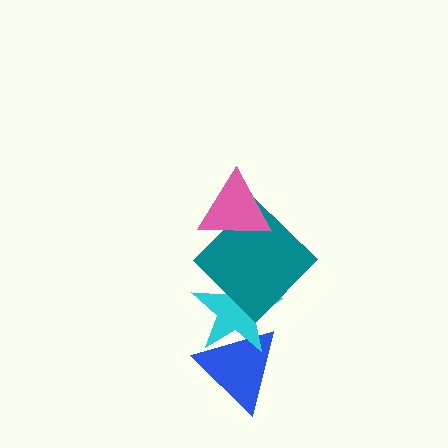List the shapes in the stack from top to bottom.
From top to bottom: the pink triangle, the teal diamond, the cyan star, the blue triangle.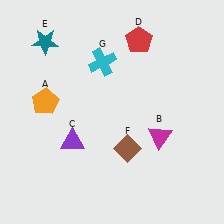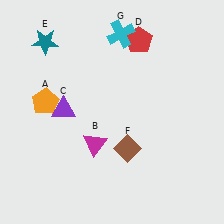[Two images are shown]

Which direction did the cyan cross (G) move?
The cyan cross (G) moved up.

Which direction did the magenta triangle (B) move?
The magenta triangle (B) moved left.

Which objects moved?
The objects that moved are: the magenta triangle (B), the purple triangle (C), the cyan cross (G).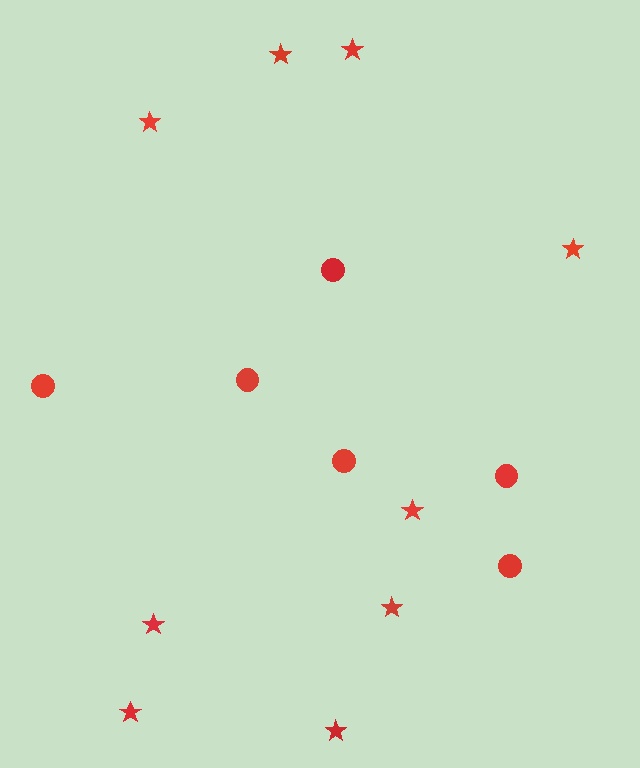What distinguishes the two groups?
There are 2 groups: one group of circles (6) and one group of stars (9).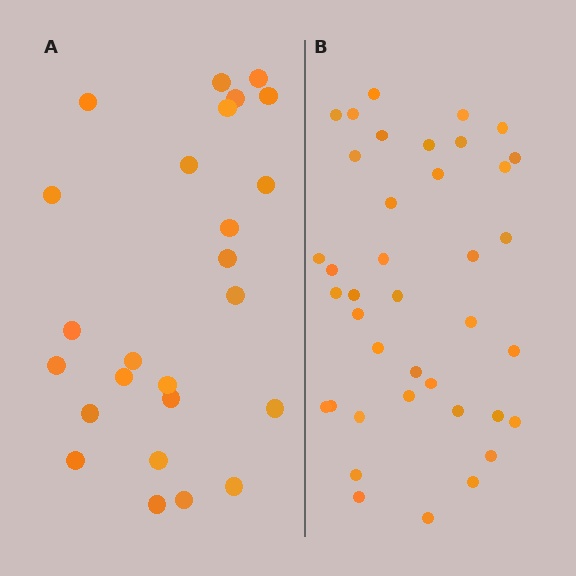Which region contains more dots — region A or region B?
Region B (the right region) has more dots.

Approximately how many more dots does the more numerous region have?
Region B has approximately 15 more dots than region A.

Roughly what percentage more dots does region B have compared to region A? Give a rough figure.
About 55% more.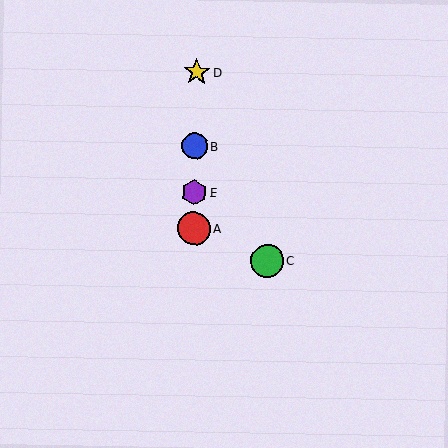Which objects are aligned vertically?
Objects A, B, D, E are aligned vertically.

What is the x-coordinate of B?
Object B is at x≈195.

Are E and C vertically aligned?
No, E is at x≈194 and C is at x≈267.